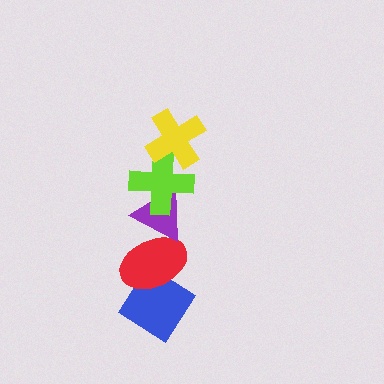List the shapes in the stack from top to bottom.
From top to bottom: the yellow cross, the lime cross, the purple triangle, the red ellipse, the blue diamond.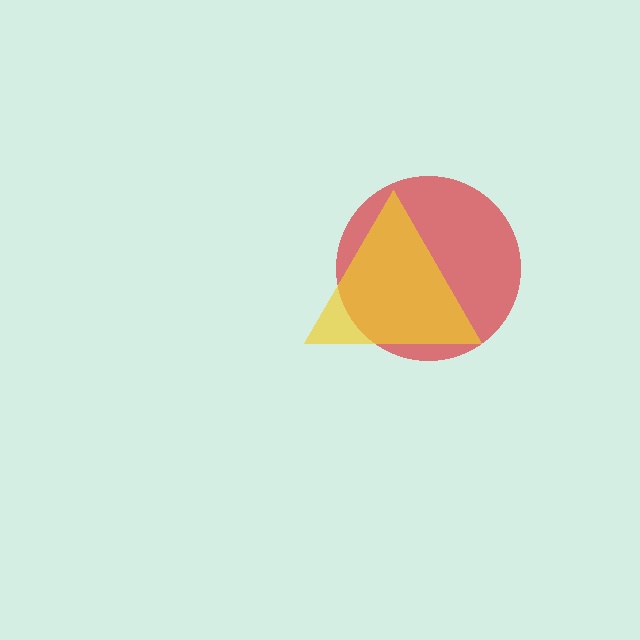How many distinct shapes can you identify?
There are 2 distinct shapes: a red circle, a yellow triangle.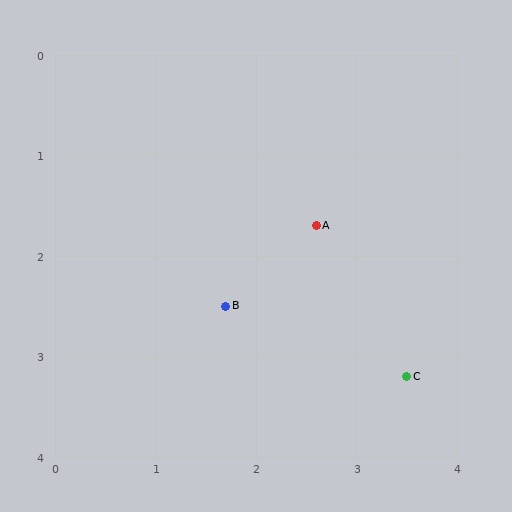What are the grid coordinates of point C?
Point C is at approximately (3.5, 3.2).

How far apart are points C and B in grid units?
Points C and B are about 1.9 grid units apart.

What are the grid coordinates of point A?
Point A is at approximately (2.6, 1.7).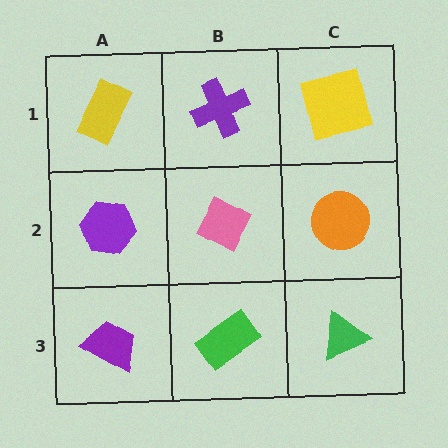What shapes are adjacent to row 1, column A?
A purple hexagon (row 2, column A), a purple cross (row 1, column B).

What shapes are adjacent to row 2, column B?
A purple cross (row 1, column B), a green rectangle (row 3, column B), a purple hexagon (row 2, column A), an orange circle (row 2, column C).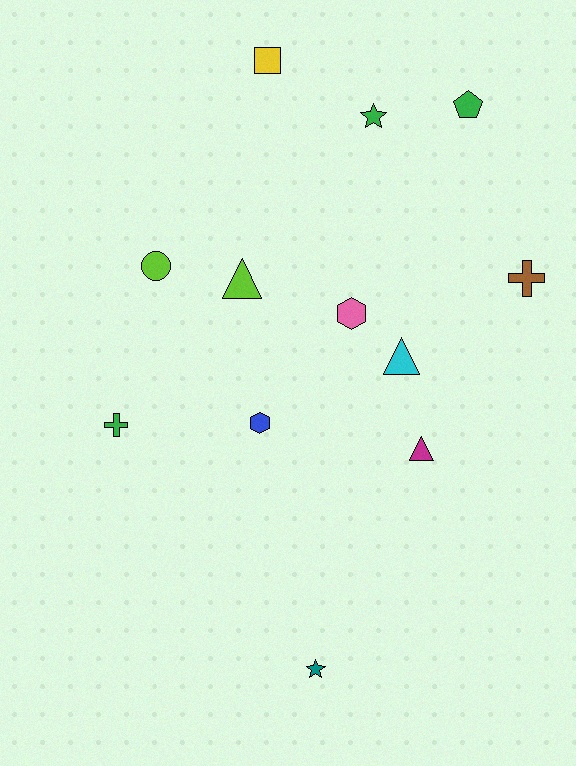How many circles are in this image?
There is 1 circle.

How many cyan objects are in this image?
There is 1 cyan object.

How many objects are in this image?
There are 12 objects.